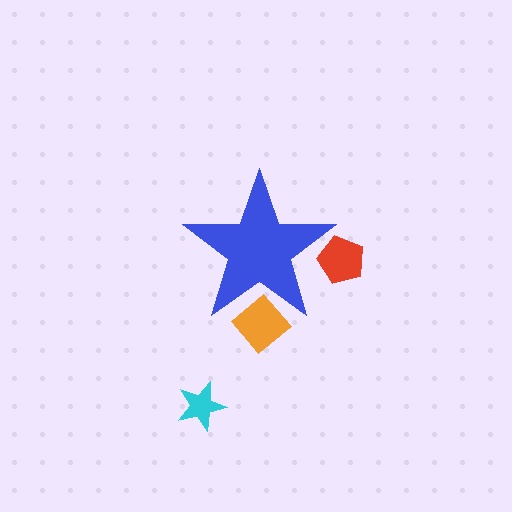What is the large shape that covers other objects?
A blue star.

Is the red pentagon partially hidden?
Yes, the red pentagon is partially hidden behind the blue star.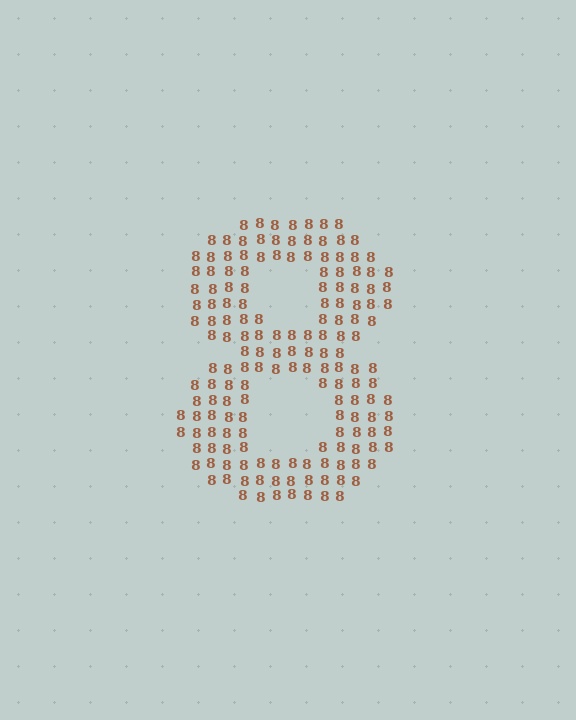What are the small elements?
The small elements are digit 8's.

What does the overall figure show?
The overall figure shows the digit 8.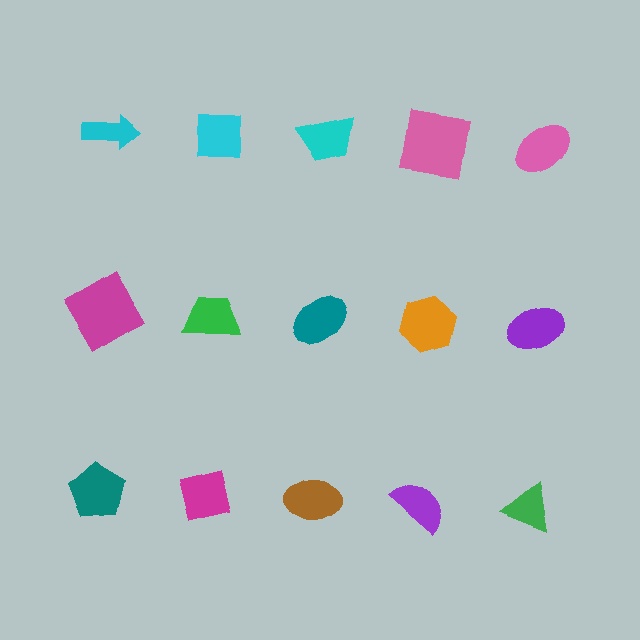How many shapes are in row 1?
5 shapes.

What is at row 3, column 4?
A purple semicircle.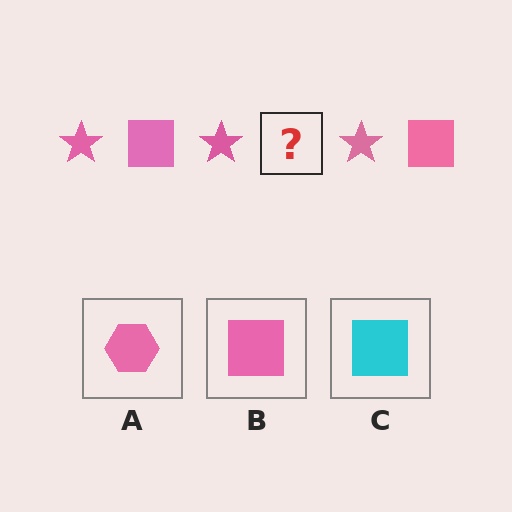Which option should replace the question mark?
Option B.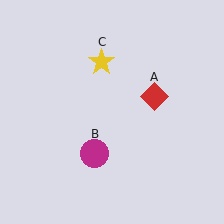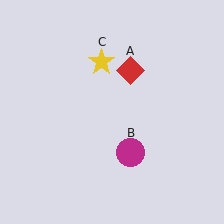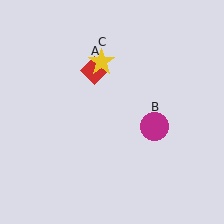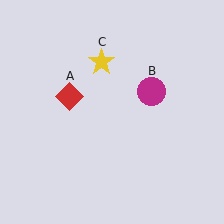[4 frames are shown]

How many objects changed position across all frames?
2 objects changed position: red diamond (object A), magenta circle (object B).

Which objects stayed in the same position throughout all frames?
Yellow star (object C) remained stationary.